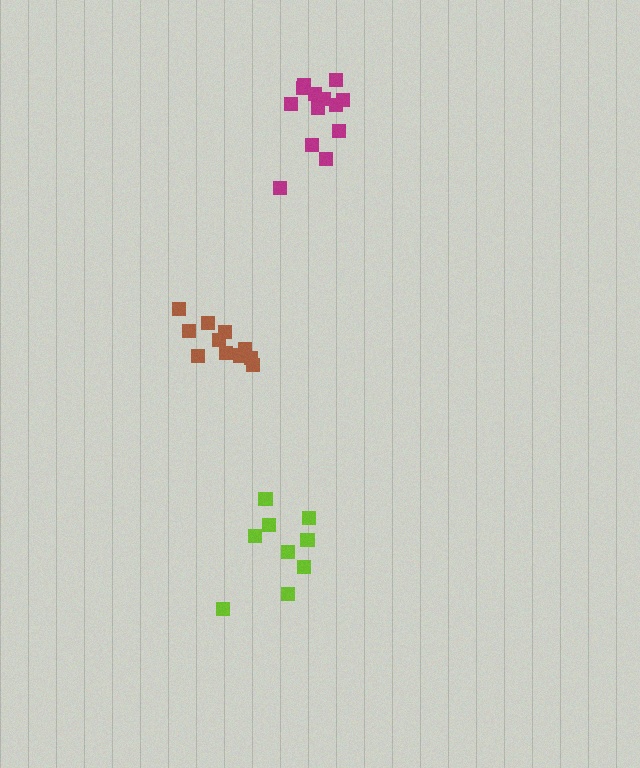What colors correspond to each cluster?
The clusters are colored: brown, lime, magenta.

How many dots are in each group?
Group 1: 12 dots, Group 2: 9 dots, Group 3: 13 dots (34 total).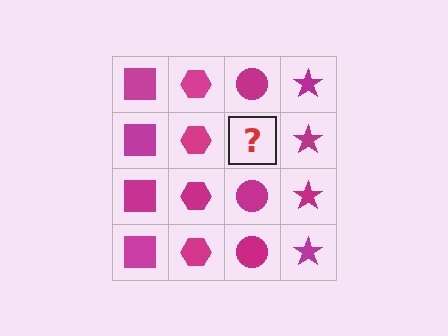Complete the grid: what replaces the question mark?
The question mark should be replaced with a magenta circle.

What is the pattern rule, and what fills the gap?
The rule is that each column has a consistent shape. The gap should be filled with a magenta circle.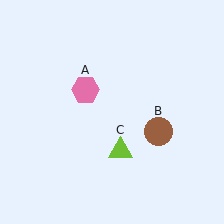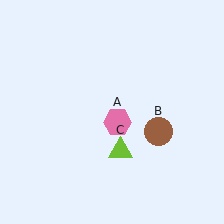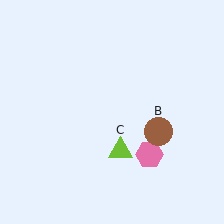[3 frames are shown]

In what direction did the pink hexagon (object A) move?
The pink hexagon (object A) moved down and to the right.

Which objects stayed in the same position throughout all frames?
Brown circle (object B) and lime triangle (object C) remained stationary.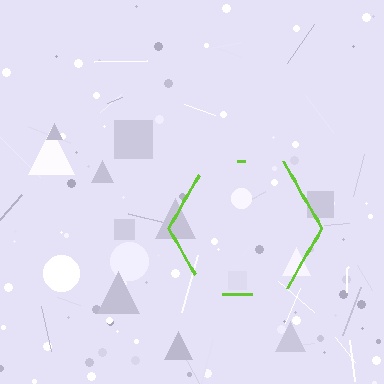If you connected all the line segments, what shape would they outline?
They would outline a hexagon.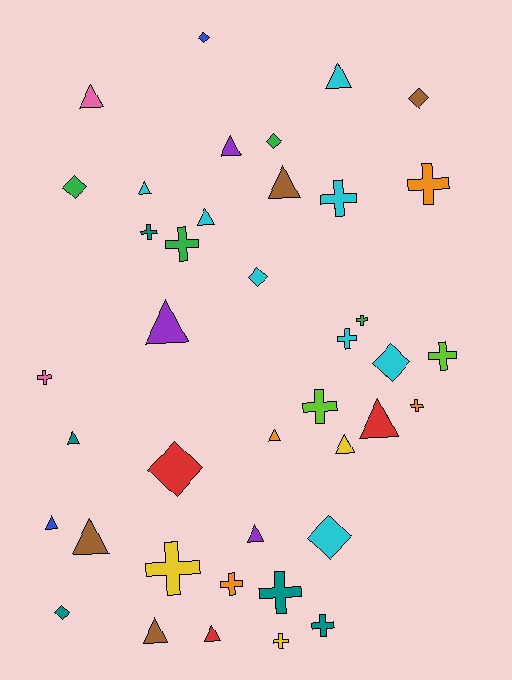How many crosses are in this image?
There are 15 crosses.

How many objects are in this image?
There are 40 objects.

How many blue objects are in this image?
There are 2 blue objects.